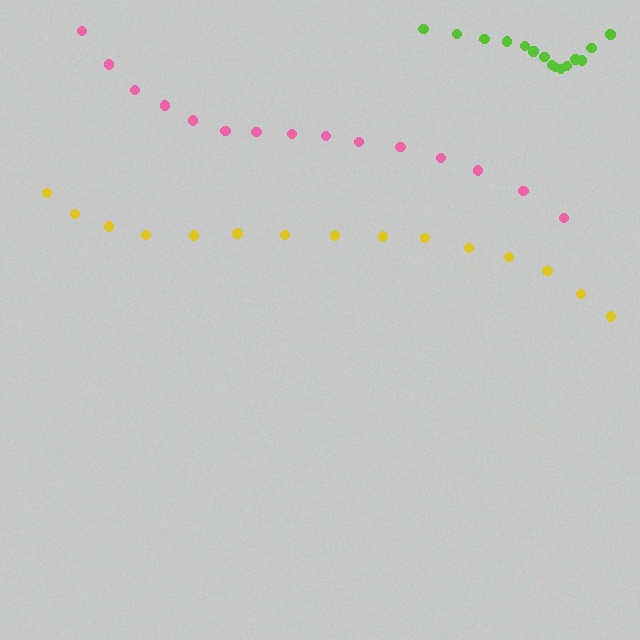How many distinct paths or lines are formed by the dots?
There are 3 distinct paths.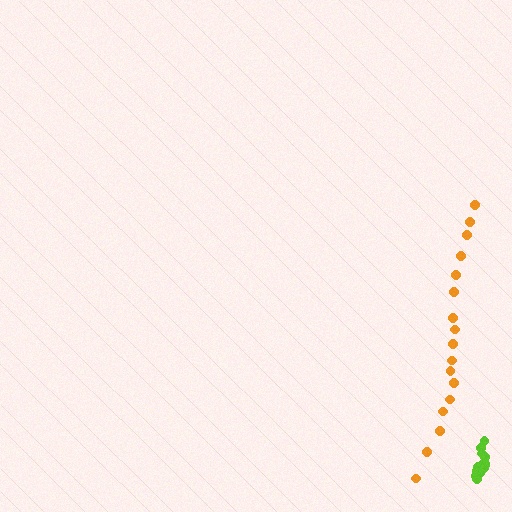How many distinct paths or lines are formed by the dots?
There are 2 distinct paths.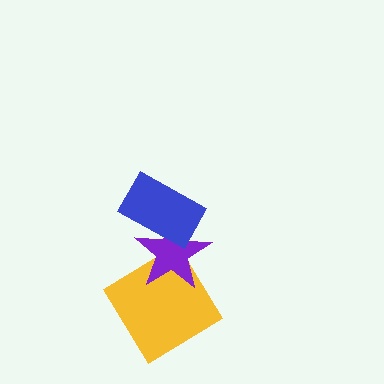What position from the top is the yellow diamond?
The yellow diamond is 3rd from the top.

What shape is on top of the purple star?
The blue rectangle is on top of the purple star.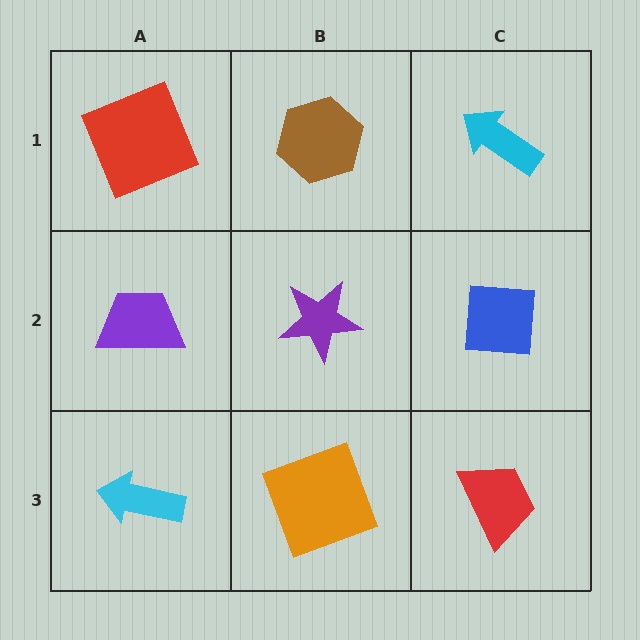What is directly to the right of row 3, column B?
A red trapezoid.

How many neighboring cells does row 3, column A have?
2.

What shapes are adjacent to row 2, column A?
A red square (row 1, column A), a cyan arrow (row 3, column A), a purple star (row 2, column B).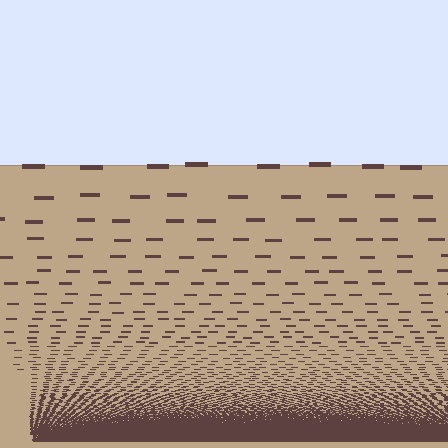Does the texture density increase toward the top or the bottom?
Density increases toward the bottom.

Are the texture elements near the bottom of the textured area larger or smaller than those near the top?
Smaller. The gradient is inverted — elements near the bottom are smaller and denser.